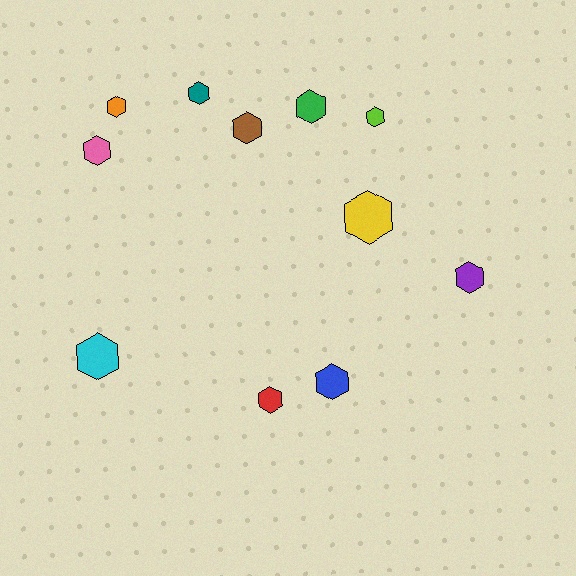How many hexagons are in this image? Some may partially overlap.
There are 11 hexagons.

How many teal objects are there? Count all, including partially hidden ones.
There is 1 teal object.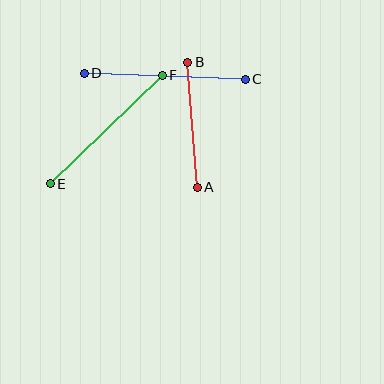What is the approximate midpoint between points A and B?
The midpoint is at approximately (193, 125) pixels.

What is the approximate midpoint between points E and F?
The midpoint is at approximately (106, 130) pixels.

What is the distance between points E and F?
The distance is approximately 156 pixels.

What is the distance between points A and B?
The distance is approximately 125 pixels.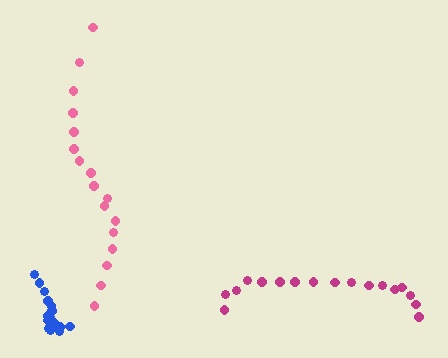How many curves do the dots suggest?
There are 3 distinct paths.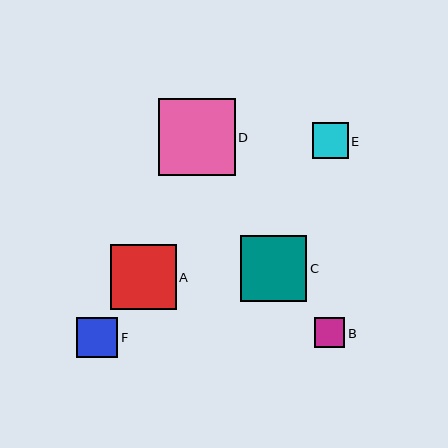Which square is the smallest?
Square B is the smallest with a size of approximately 30 pixels.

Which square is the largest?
Square D is the largest with a size of approximately 77 pixels.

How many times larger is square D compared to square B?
Square D is approximately 2.6 times the size of square B.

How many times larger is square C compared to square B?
Square C is approximately 2.2 times the size of square B.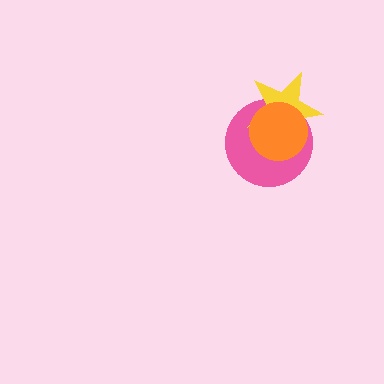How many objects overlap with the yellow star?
2 objects overlap with the yellow star.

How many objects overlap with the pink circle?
2 objects overlap with the pink circle.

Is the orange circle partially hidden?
No, no other shape covers it.